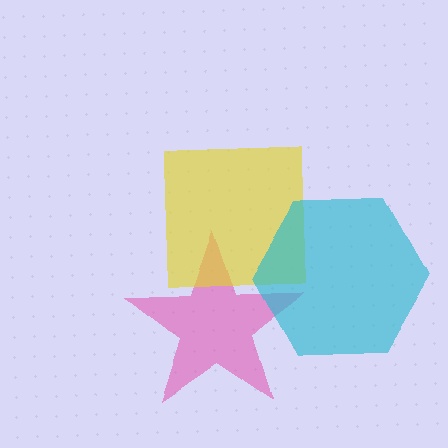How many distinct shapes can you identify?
There are 3 distinct shapes: a pink star, a yellow square, a cyan hexagon.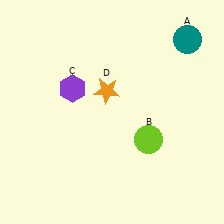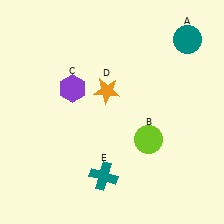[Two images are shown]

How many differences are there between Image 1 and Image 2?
There is 1 difference between the two images.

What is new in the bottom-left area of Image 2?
A teal cross (E) was added in the bottom-left area of Image 2.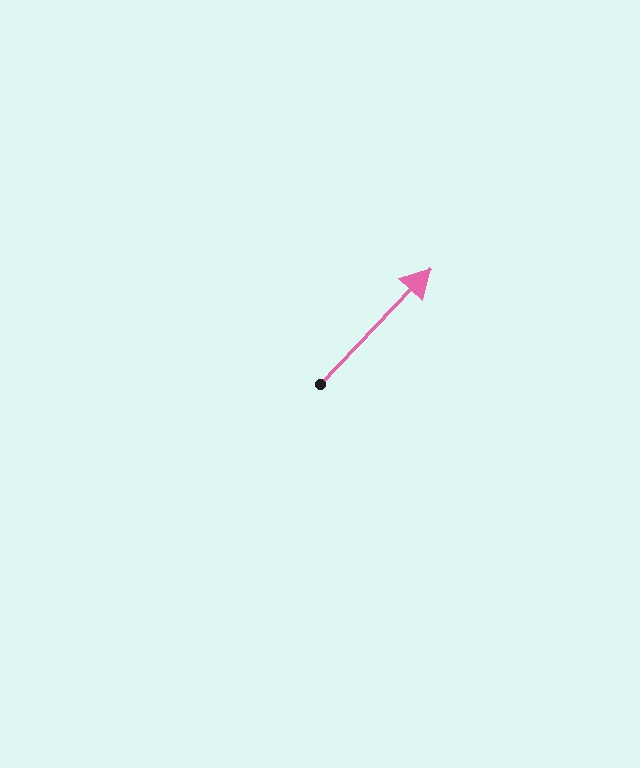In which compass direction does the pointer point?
Northeast.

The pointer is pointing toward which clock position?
Roughly 1 o'clock.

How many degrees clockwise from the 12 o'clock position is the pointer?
Approximately 44 degrees.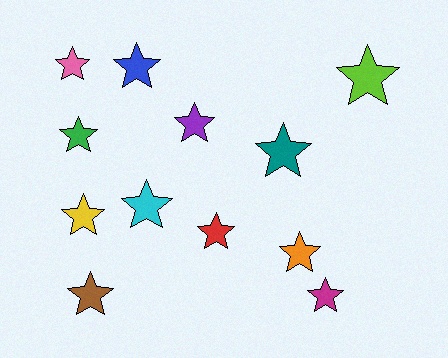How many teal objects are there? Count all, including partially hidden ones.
There is 1 teal object.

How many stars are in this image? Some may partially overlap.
There are 12 stars.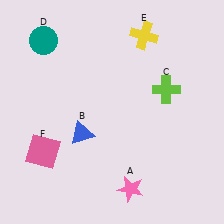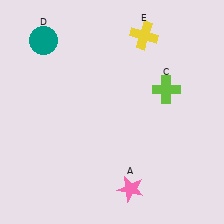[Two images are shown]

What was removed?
The pink square (F), the blue triangle (B) were removed in Image 2.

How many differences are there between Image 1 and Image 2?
There are 2 differences between the two images.